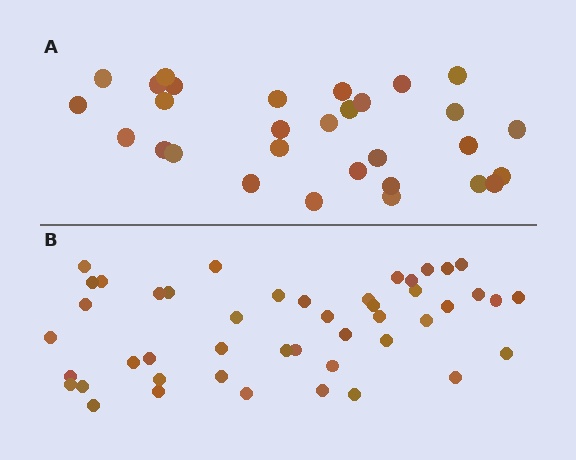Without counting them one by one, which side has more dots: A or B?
Region B (the bottom region) has more dots.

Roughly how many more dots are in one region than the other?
Region B has approximately 15 more dots than region A.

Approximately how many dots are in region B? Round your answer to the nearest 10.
About 50 dots. (The exact count is 46, which rounds to 50.)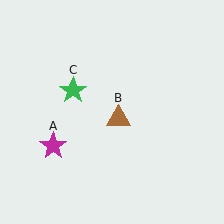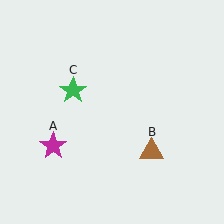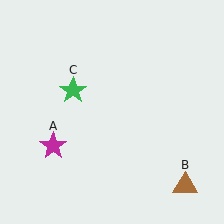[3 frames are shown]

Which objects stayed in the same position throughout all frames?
Magenta star (object A) and green star (object C) remained stationary.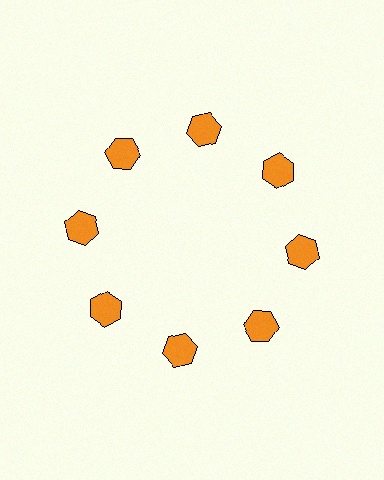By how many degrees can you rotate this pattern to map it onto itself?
The pattern maps onto itself every 45 degrees of rotation.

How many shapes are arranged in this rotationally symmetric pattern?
There are 8 shapes, arranged in 8 groups of 1.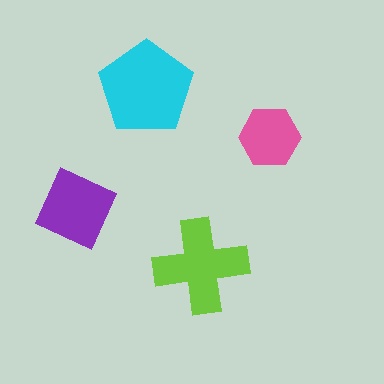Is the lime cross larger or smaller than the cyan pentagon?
Smaller.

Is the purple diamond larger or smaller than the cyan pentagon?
Smaller.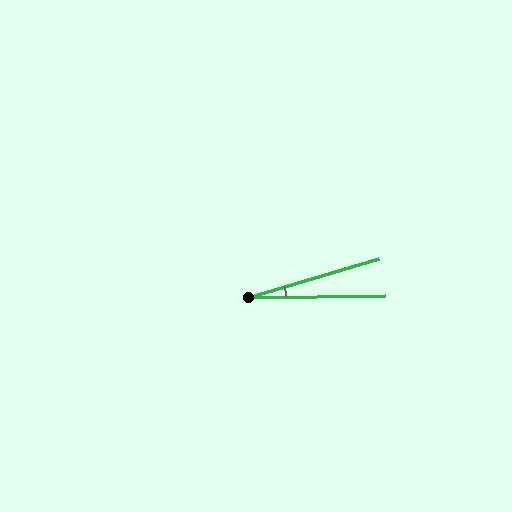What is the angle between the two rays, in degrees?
Approximately 16 degrees.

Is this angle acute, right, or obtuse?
It is acute.